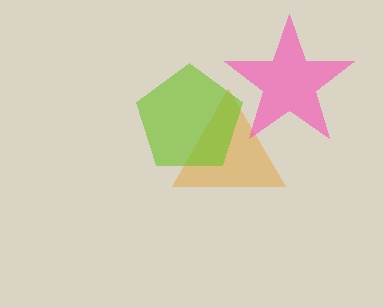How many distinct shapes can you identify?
There are 3 distinct shapes: an orange triangle, a lime pentagon, a pink star.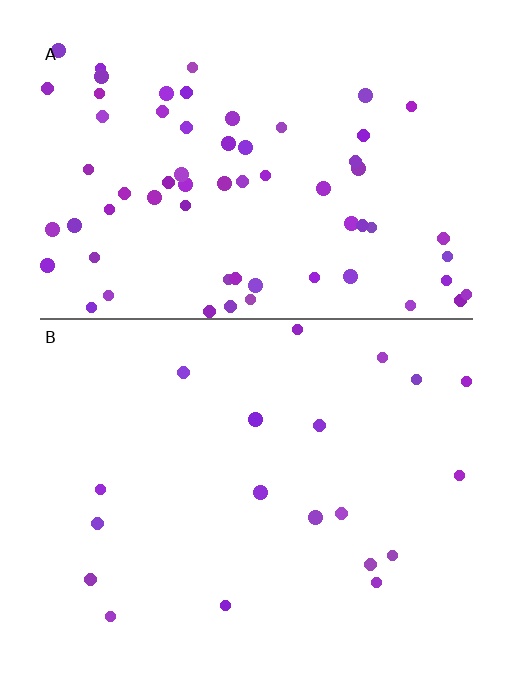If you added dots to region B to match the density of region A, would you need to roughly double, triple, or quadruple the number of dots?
Approximately triple.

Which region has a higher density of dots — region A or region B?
A (the top).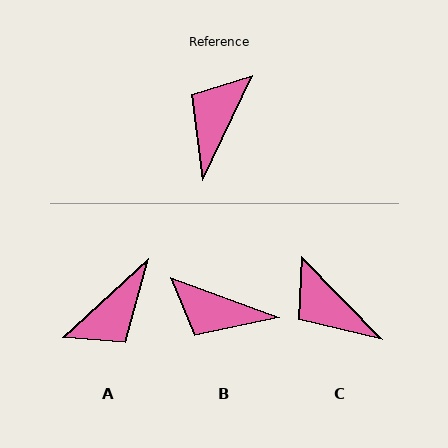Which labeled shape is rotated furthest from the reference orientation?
A, about 158 degrees away.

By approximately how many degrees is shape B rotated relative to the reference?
Approximately 95 degrees counter-clockwise.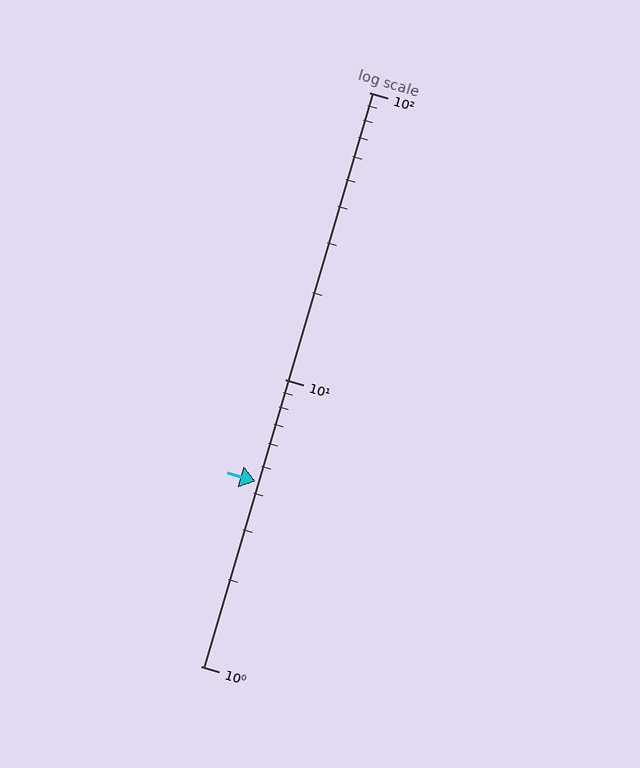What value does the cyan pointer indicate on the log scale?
The pointer indicates approximately 4.4.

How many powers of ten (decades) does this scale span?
The scale spans 2 decades, from 1 to 100.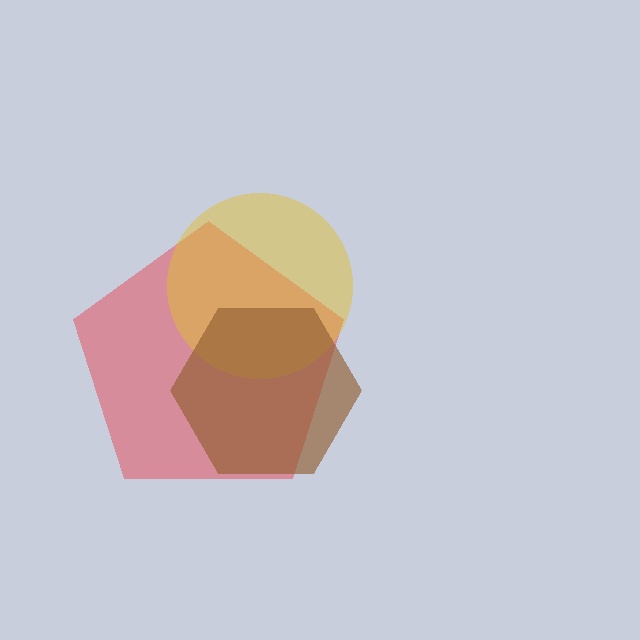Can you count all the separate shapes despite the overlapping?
Yes, there are 3 separate shapes.